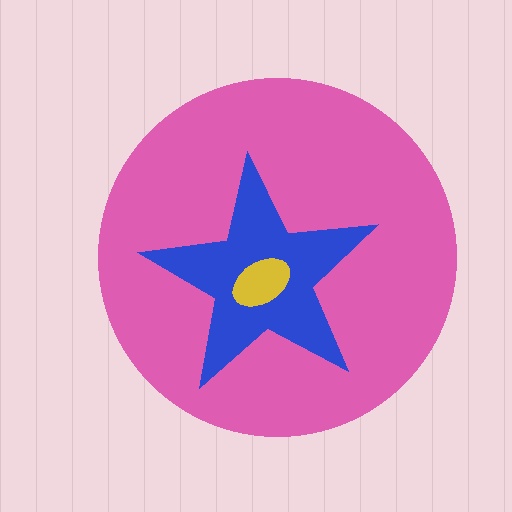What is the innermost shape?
The yellow ellipse.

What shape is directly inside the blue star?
The yellow ellipse.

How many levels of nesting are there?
3.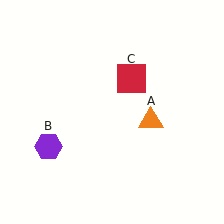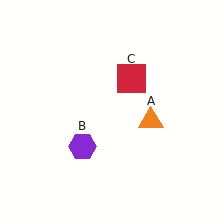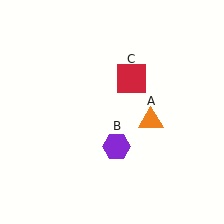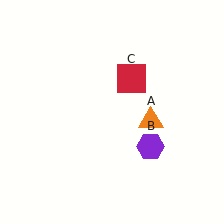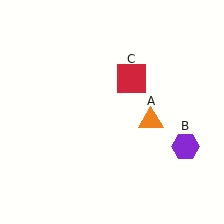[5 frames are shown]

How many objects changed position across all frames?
1 object changed position: purple hexagon (object B).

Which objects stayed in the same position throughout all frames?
Orange triangle (object A) and red square (object C) remained stationary.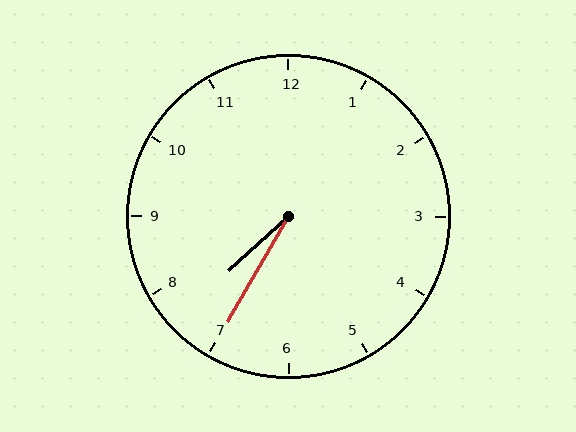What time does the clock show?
7:35.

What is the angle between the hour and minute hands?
Approximately 18 degrees.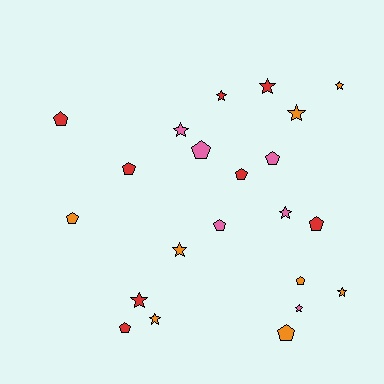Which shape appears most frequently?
Pentagon, with 11 objects.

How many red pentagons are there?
There are 5 red pentagons.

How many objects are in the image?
There are 22 objects.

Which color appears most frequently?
Red, with 8 objects.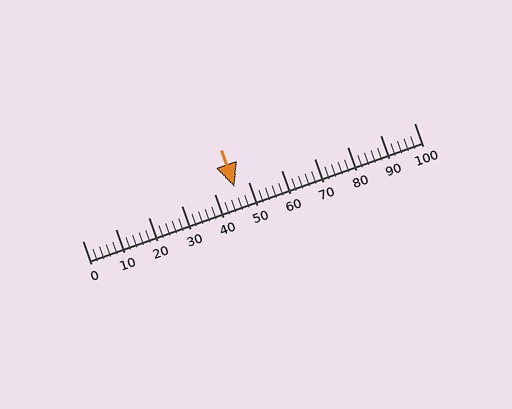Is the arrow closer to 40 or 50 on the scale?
The arrow is closer to 50.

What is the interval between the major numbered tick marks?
The major tick marks are spaced 10 units apart.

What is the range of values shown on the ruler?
The ruler shows values from 0 to 100.